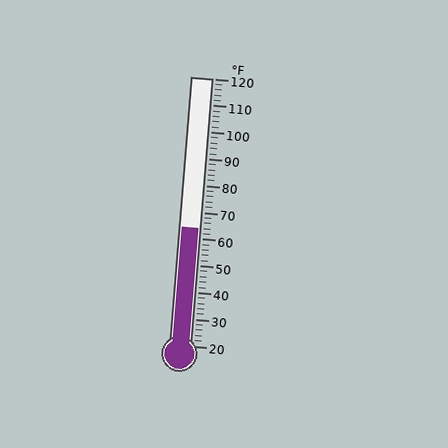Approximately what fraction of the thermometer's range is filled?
The thermometer is filled to approximately 45% of its range.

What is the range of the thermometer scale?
The thermometer scale ranges from 20°F to 120°F.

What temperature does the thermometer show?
The thermometer shows approximately 64°F.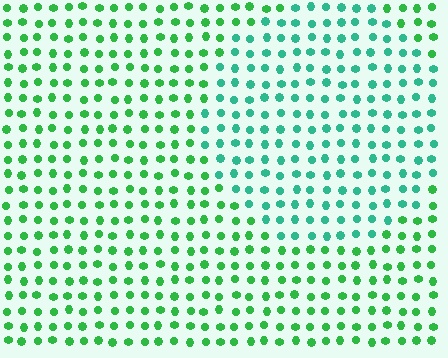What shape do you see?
I see a circle.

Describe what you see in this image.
The image is filled with small green elements in a uniform arrangement. A circle-shaped region is visible where the elements are tinted to a slightly different hue, forming a subtle color boundary.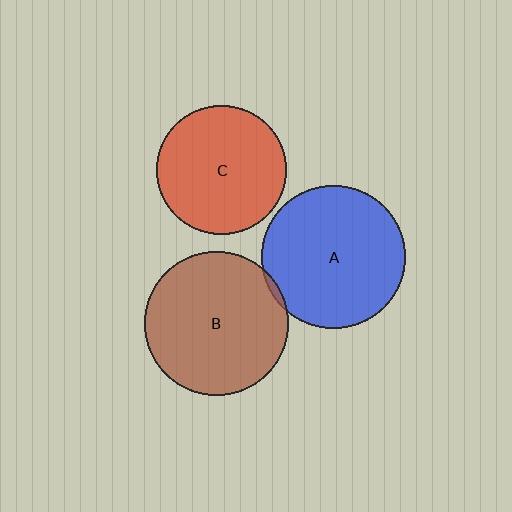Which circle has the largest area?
Circle B (brown).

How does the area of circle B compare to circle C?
Approximately 1.2 times.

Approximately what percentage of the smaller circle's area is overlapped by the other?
Approximately 5%.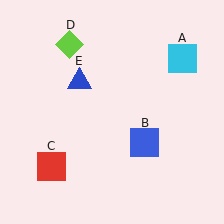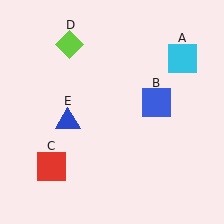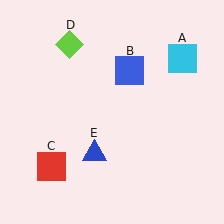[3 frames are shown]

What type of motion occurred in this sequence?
The blue square (object B), blue triangle (object E) rotated counterclockwise around the center of the scene.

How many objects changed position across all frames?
2 objects changed position: blue square (object B), blue triangle (object E).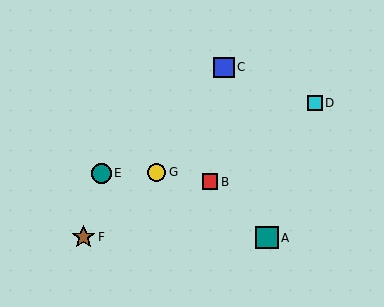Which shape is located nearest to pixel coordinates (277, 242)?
The teal square (labeled A) at (267, 238) is nearest to that location.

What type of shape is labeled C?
Shape C is a blue square.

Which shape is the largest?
The brown star (labeled F) is the largest.